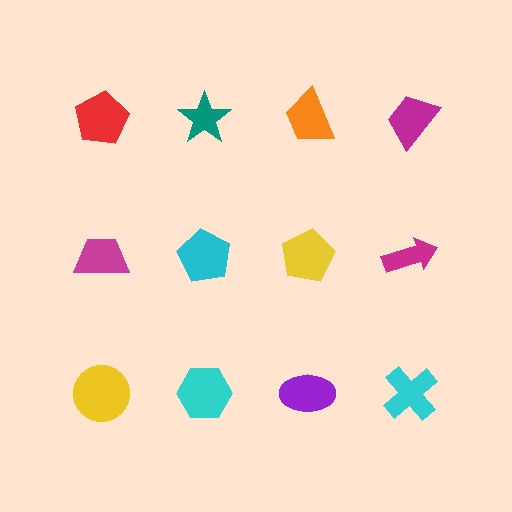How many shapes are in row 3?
4 shapes.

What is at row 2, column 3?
A yellow pentagon.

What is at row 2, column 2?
A cyan pentagon.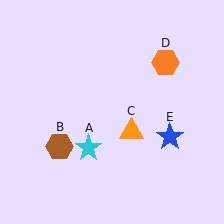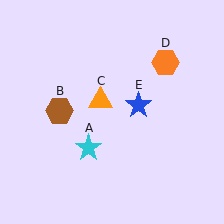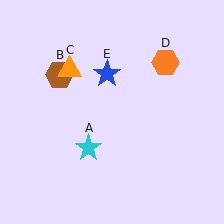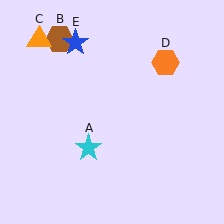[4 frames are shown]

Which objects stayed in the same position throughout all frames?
Cyan star (object A) and orange hexagon (object D) remained stationary.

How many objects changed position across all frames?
3 objects changed position: brown hexagon (object B), orange triangle (object C), blue star (object E).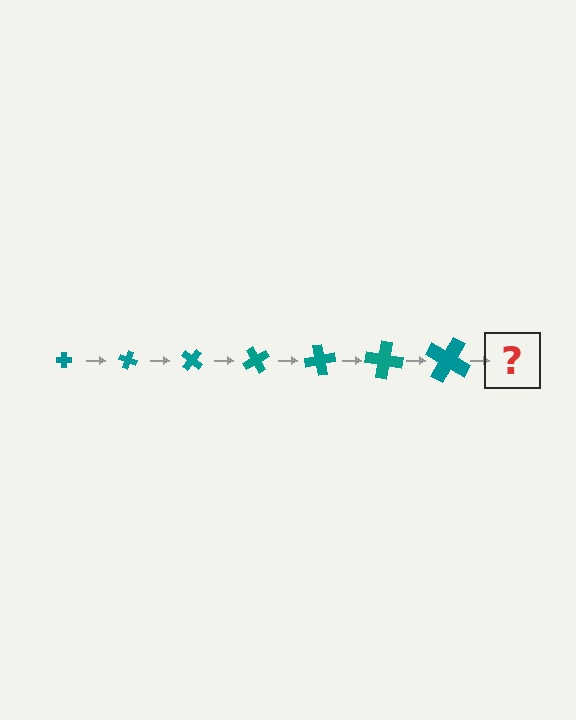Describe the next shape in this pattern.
It should be a cross, larger than the previous one and rotated 140 degrees from the start.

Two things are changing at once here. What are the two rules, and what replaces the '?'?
The two rules are that the cross grows larger each step and it rotates 20 degrees each step. The '?' should be a cross, larger than the previous one and rotated 140 degrees from the start.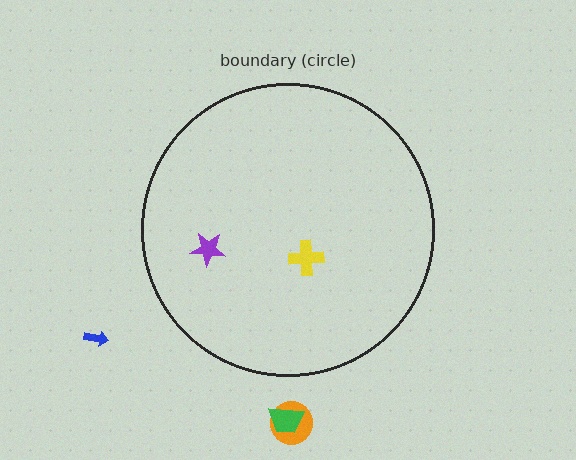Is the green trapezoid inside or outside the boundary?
Outside.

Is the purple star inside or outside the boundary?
Inside.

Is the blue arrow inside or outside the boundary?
Outside.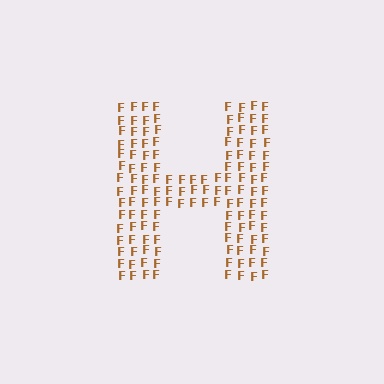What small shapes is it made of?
It is made of small letter F's.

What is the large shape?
The large shape is the letter H.